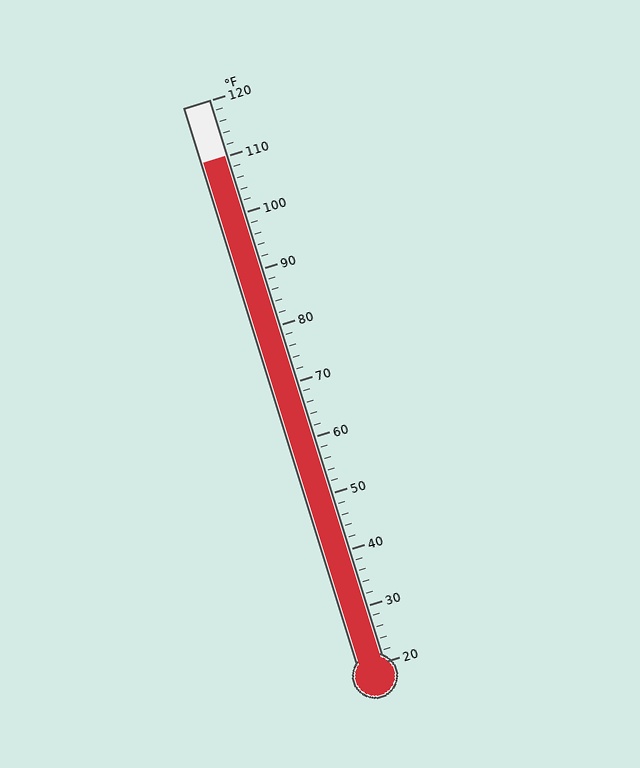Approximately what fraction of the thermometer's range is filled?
The thermometer is filled to approximately 90% of its range.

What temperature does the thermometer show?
The thermometer shows approximately 110°F.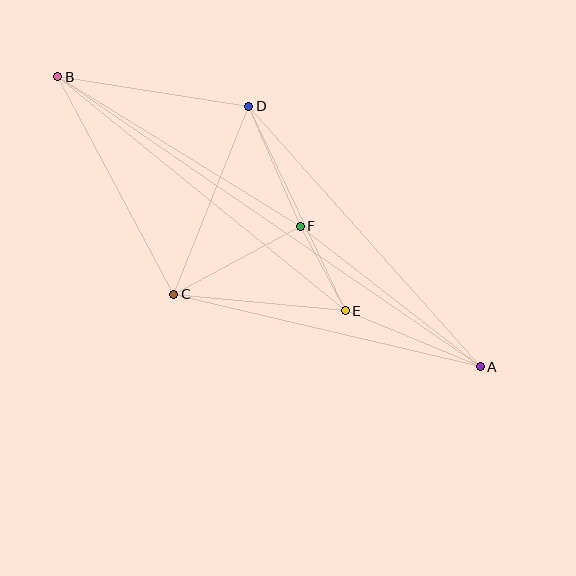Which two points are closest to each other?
Points E and F are closest to each other.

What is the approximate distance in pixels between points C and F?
The distance between C and F is approximately 144 pixels.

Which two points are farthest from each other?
Points A and B are farthest from each other.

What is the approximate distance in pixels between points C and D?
The distance between C and D is approximately 202 pixels.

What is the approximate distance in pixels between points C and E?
The distance between C and E is approximately 172 pixels.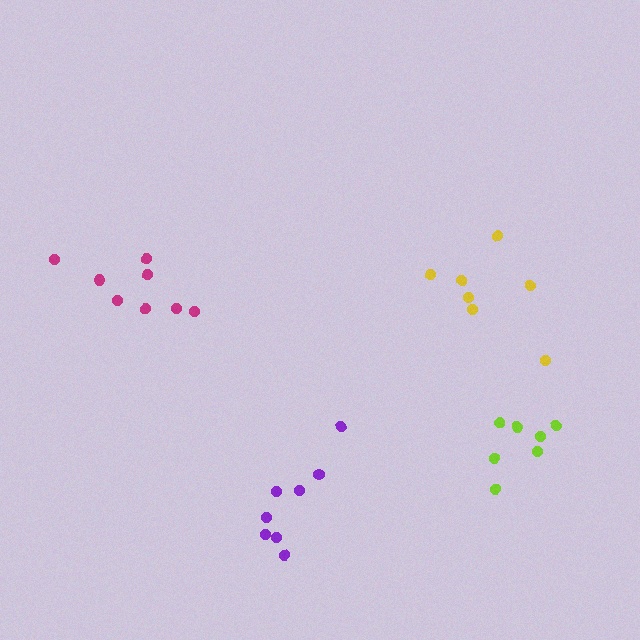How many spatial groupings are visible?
There are 4 spatial groupings.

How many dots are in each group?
Group 1: 8 dots, Group 2: 8 dots, Group 3: 7 dots, Group 4: 7 dots (30 total).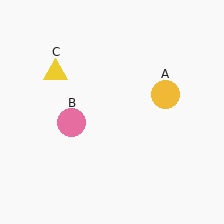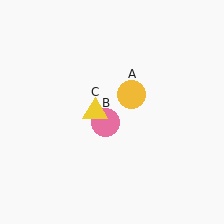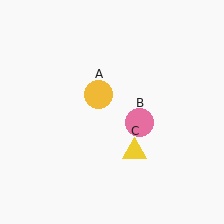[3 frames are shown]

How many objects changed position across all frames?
3 objects changed position: yellow circle (object A), pink circle (object B), yellow triangle (object C).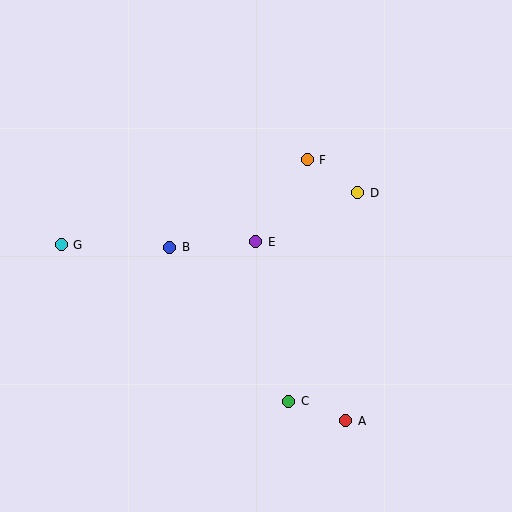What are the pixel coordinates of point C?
Point C is at (289, 401).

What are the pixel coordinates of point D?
Point D is at (358, 193).